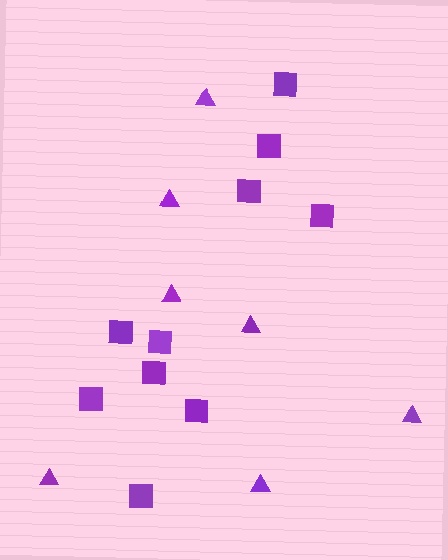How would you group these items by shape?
There are 2 groups: one group of squares (10) and one group of triangles (7).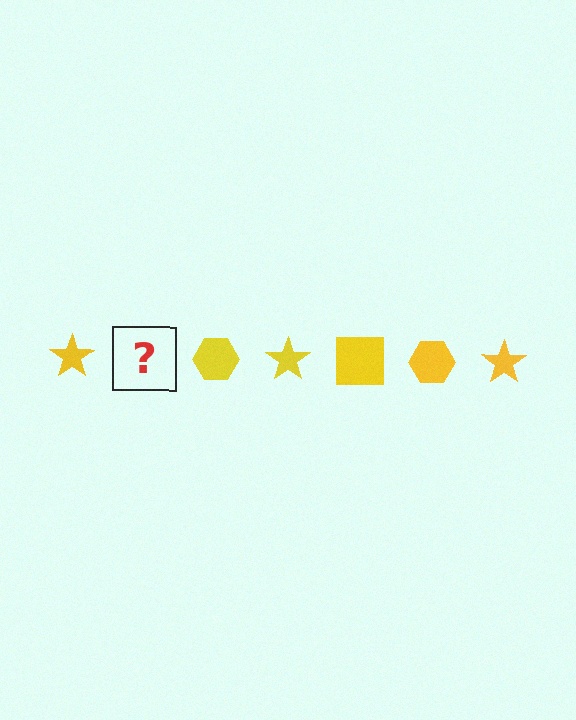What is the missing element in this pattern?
The missing element is a yellow square.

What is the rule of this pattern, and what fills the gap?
The rule is that the pattern cycles through star, square, hexagon shapes in yellow. The gap should be filled with a yellow square.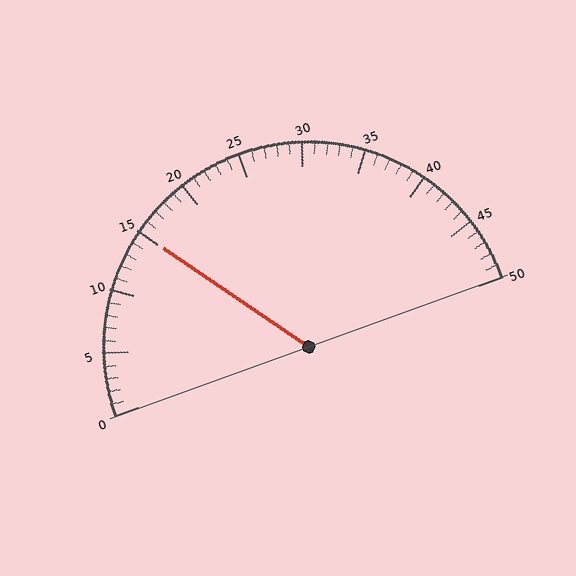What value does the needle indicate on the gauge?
The needle indicates approximately 15.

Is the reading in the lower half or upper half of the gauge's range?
The reading is in the lower half of the range (0 to 50).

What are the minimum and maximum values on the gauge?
The gauge ranges from 0 to 50.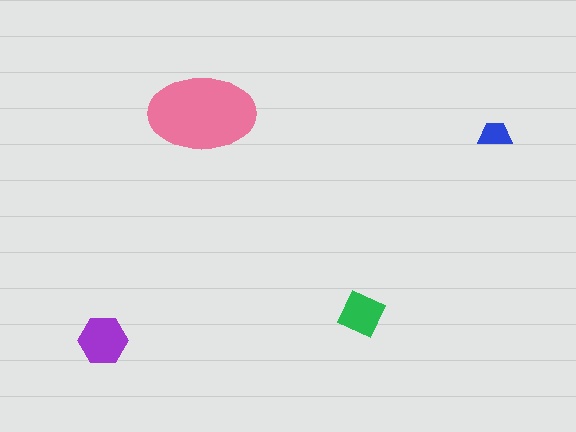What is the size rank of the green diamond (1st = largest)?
3rd.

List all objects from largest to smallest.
The pink ellipse, the purple hexagon, the green diamond, the blue trapezoid.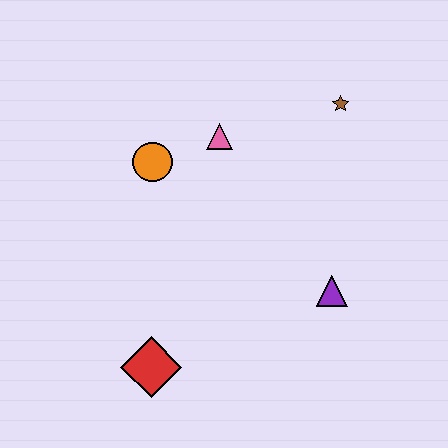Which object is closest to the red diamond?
The purple triangle is closest to the red diamond.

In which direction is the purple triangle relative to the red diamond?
The purple triangle is to the right of the red diamond.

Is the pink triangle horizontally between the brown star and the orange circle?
Yes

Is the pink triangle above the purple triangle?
Yes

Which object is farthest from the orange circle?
The purple triangle is farthest from the orange circle.